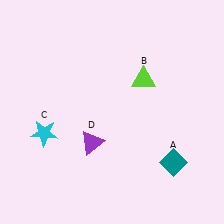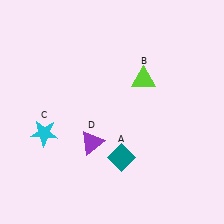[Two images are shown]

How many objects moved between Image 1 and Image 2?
1 object moved between the two images.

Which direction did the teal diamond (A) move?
The teal diamond (A) moved left.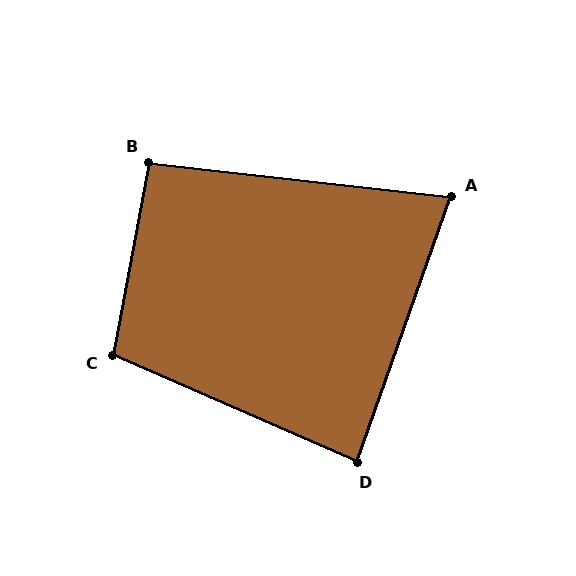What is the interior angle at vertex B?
Approximately 94 degrees (approximately right).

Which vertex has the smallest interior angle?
A, at approximately 77 degrees.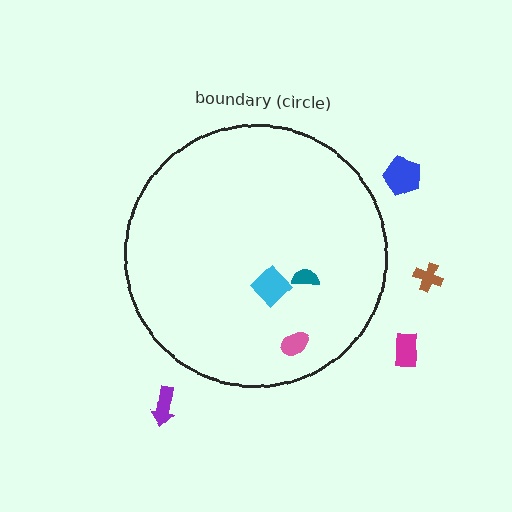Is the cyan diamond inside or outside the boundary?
Inside.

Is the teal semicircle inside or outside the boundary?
Inside.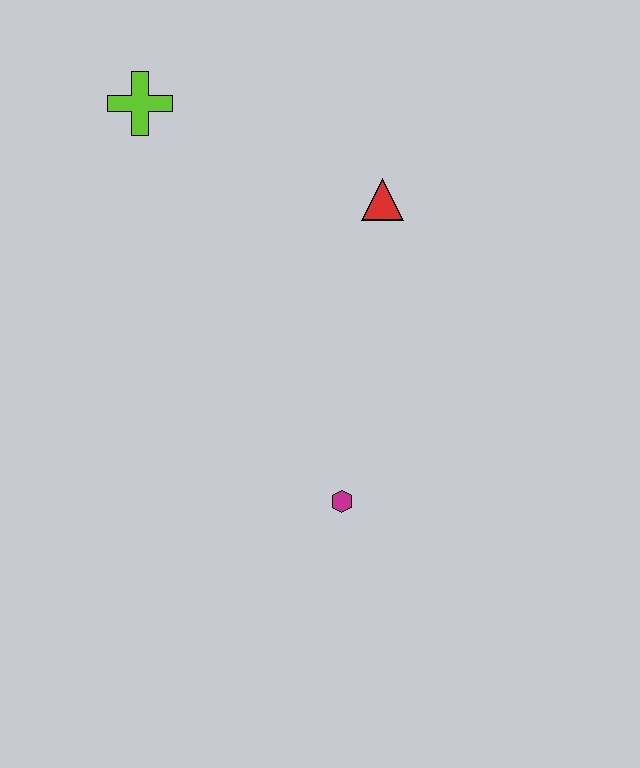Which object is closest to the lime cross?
The red triangle is closest to the lime cross.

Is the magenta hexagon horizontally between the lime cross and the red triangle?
Yes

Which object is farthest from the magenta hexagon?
The lime cross is farthest from the magenta hexagon.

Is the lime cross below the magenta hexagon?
No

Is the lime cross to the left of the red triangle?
Yes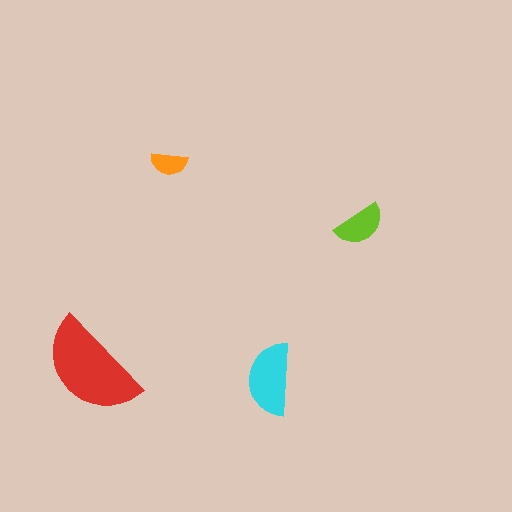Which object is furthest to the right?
The lime semicircle is rightmost.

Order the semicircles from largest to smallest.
the red one, the cyan one, the lime one, the orange one.